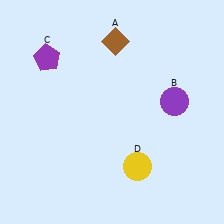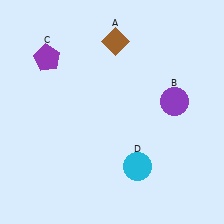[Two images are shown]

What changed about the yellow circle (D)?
In Image 1, D is yellow. In Image 2, it changed to cyan.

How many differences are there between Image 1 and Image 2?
There is 1 difference between the two images.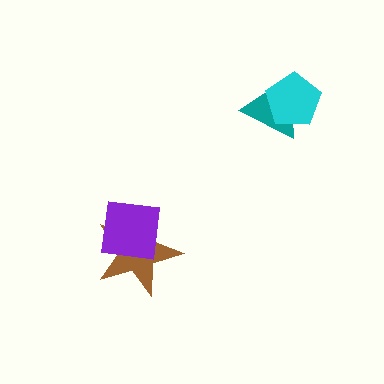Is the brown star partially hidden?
Yes, it is partially covered by another shape.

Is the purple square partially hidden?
No, no other shape covers it.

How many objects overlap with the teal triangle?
1 object overlaps with the teal triangle.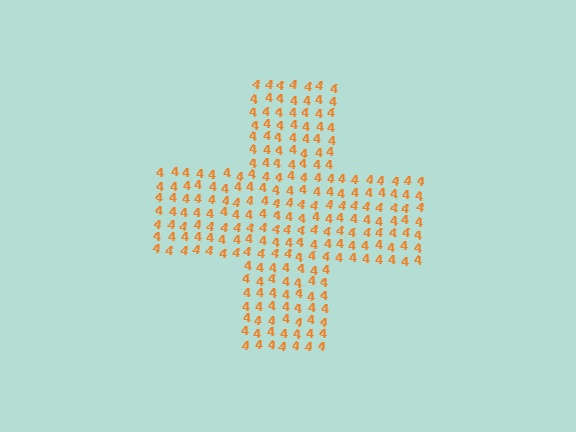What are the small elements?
The small elements are digit 4's.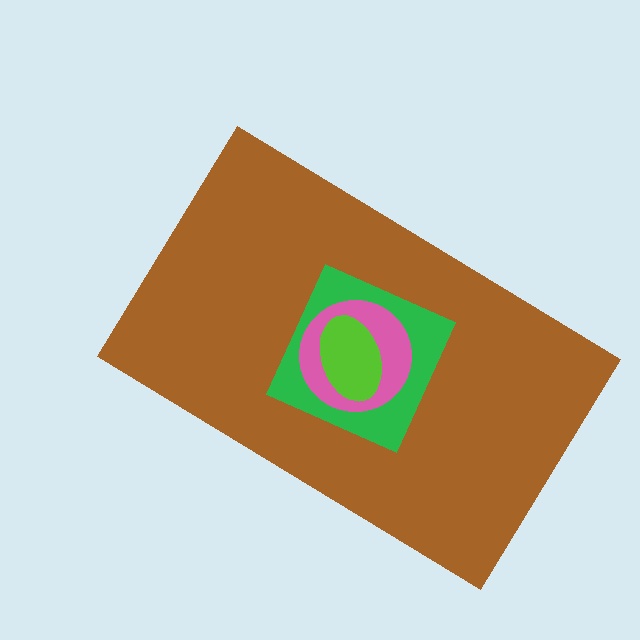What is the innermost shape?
The lime ellipse.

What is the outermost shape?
The brown rectangle.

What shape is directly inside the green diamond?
The pink circle.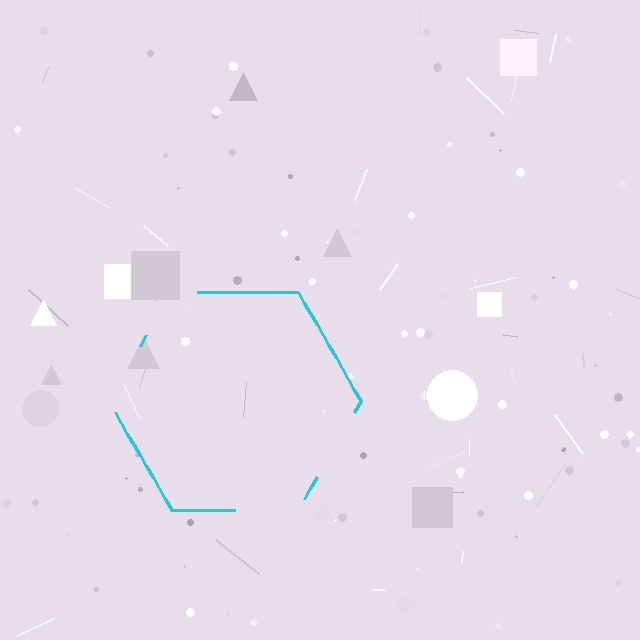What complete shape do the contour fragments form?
The contour fragments form a hexagon.